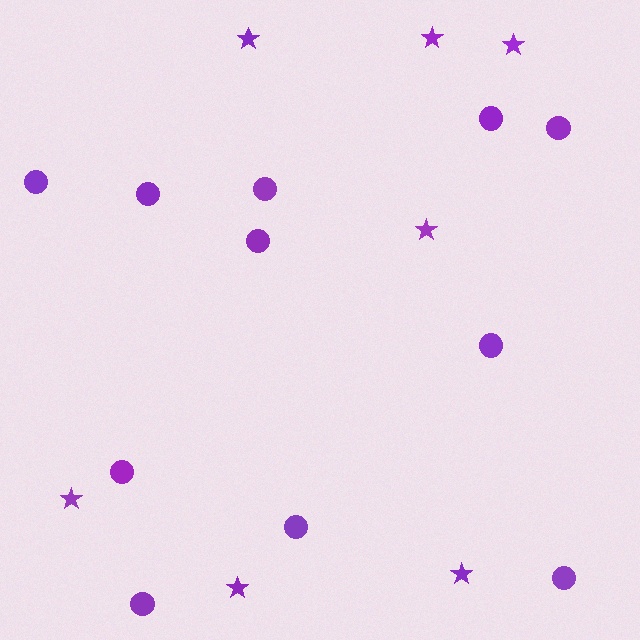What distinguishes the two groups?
There are 2 groups: one group of circles (11) and one group of stars (7).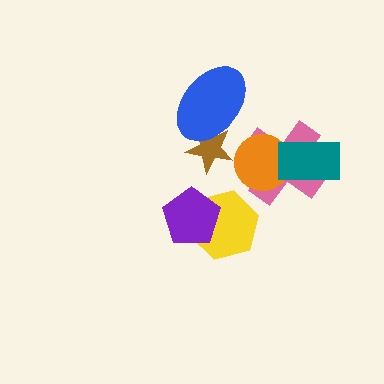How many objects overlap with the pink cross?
2 objects overlap with the pink cross.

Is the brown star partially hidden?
Yes, it is partially covered by another shape.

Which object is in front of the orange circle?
The teal rectangle is in front of the orange circle.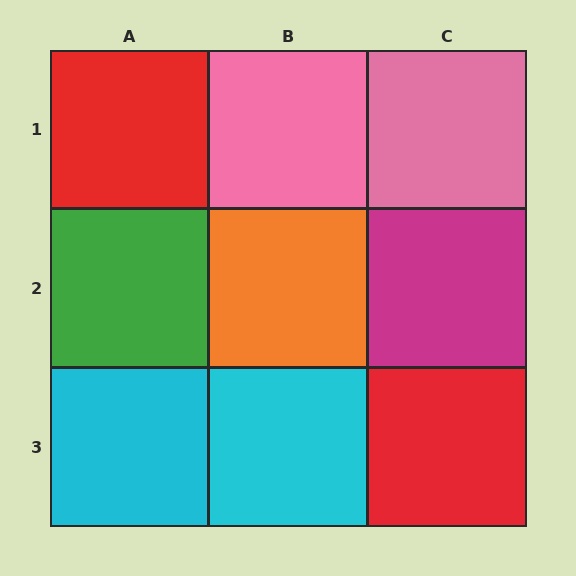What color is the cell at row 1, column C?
Pink.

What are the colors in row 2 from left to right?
Green, orange, magenta.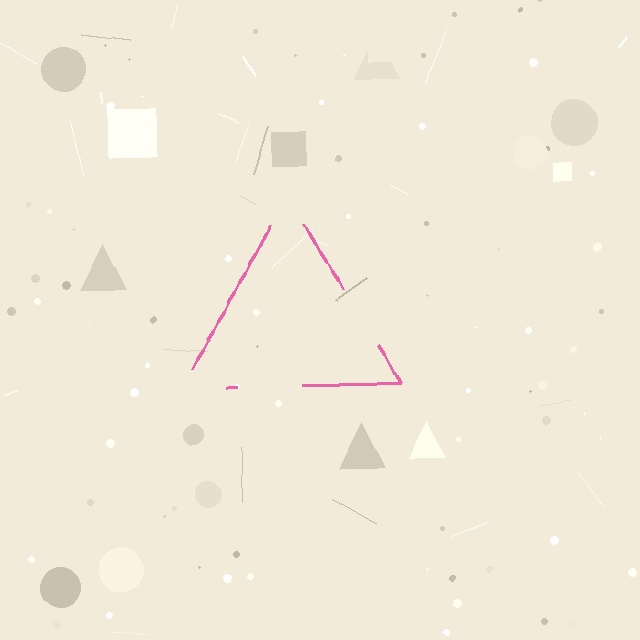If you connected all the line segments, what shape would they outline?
They would outline a triangle.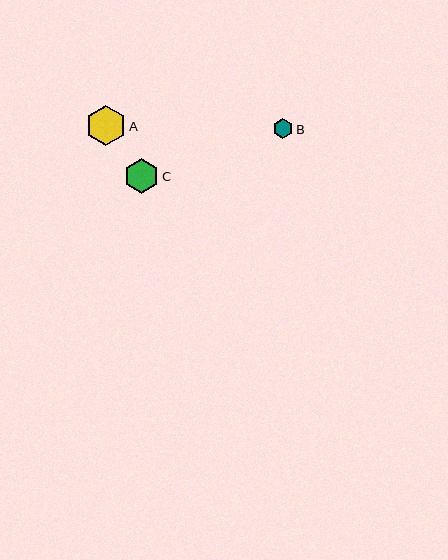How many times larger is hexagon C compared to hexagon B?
Hexagon C is approximately 1.8 times the size of hexagon B.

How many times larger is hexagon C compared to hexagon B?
Hexagon C is approximately 1.8 times the size of hexagon B.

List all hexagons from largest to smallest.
From largest to smallest: A, C, B.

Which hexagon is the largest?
Hexagon A is the largest with a size of approximately 40 pixels.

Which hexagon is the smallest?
Hexagon B is the smallest with a size of approximately 20 pixels.